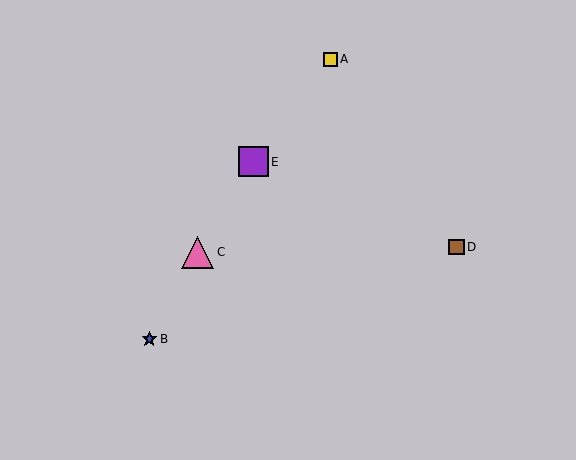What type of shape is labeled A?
Shape A is a yellow square.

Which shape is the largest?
The pink triangle (labeled C) is the largest.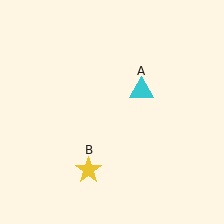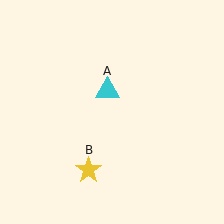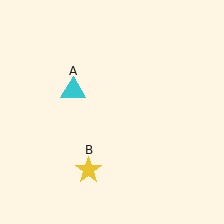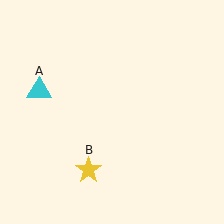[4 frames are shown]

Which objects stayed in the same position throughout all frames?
Yellow star (object B) remained stationary.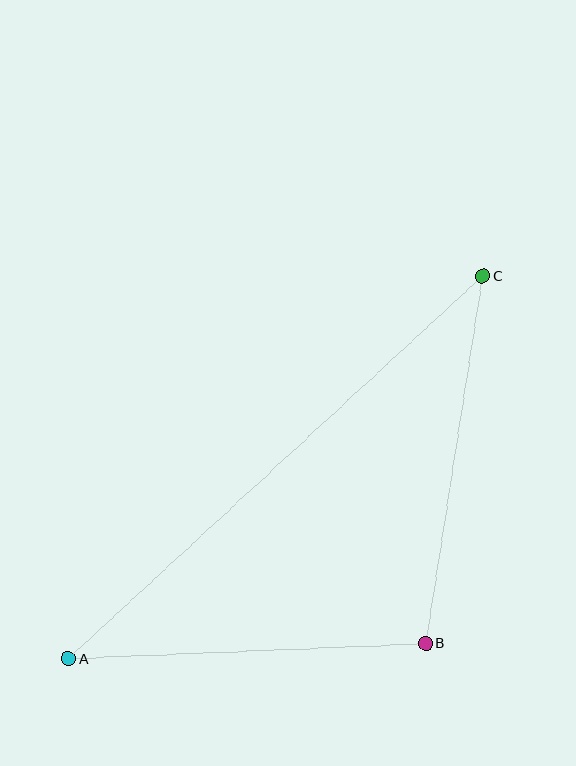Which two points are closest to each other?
Points A and B are closest to each other.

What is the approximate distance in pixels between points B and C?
The distance between B and C is approximately 372 pixels.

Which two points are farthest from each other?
Points A and C are farthest from each other.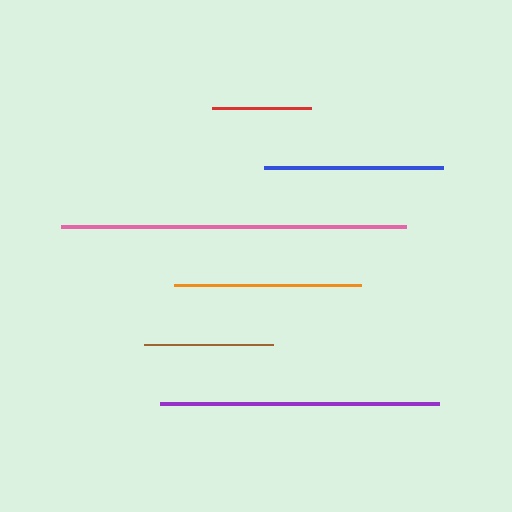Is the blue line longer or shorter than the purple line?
The purple line is longer than the blue line.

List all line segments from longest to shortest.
From longest to shortest: pink, purple, orange, blue, brown, red.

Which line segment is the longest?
The pink line is the longest at approximately 345 pixels.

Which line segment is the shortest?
The red line is the shortest at approximately 99 pixels.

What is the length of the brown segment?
The brown segment is approximately 129 pixels long.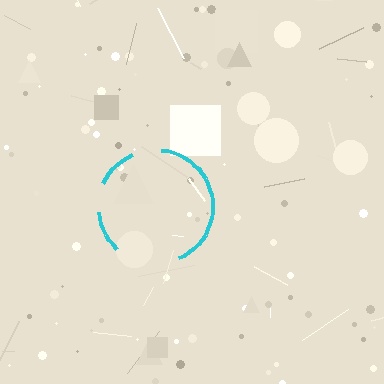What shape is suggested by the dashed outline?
The dashed outline suggests a circle.